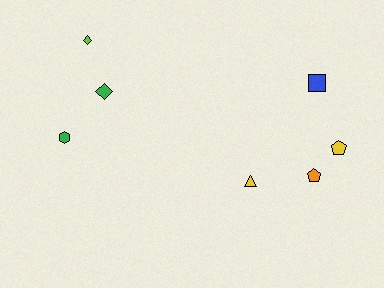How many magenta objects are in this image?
There are no magenta objects.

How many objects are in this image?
There are 7 objects.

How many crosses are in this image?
There are no crosses.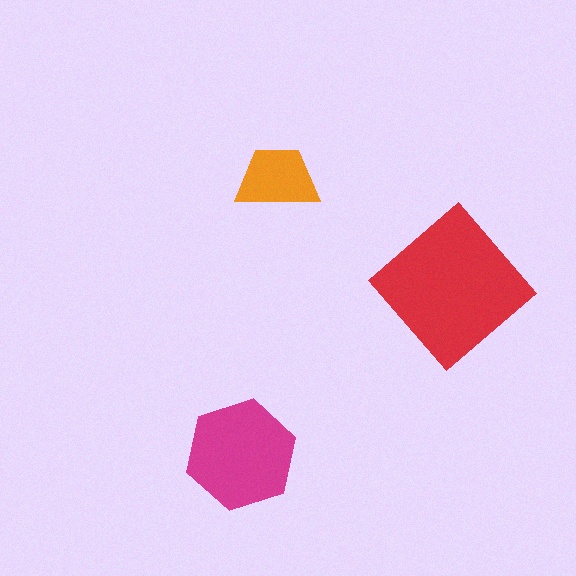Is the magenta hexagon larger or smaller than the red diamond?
Smaller.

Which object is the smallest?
The orange trapezoid.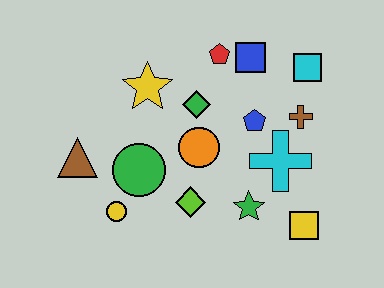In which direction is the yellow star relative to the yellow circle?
The yellow star is above the yellow circle.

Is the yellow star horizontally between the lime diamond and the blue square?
No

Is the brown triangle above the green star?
Yes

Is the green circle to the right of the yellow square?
No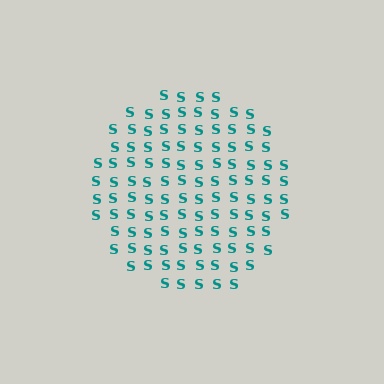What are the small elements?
The small elements are letter S's.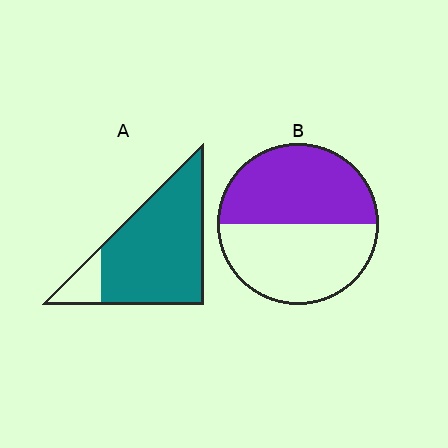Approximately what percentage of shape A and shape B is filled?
A is approximately 85% and B is approximately 50%.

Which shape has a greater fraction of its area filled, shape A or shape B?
Shape A.